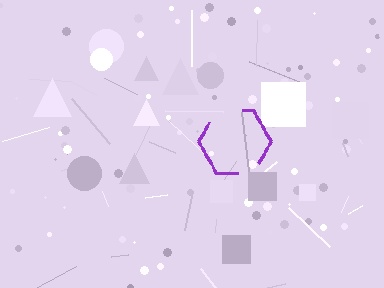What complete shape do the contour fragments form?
The contour fragments form a hexagon.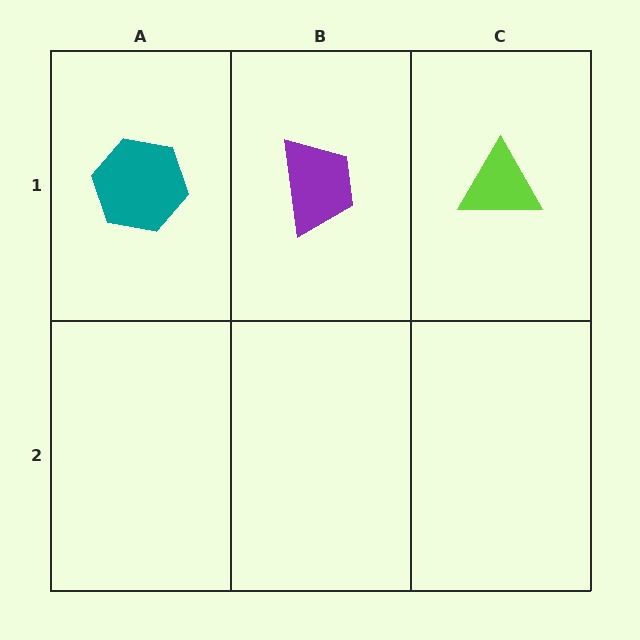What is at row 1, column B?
A purple trapezoid.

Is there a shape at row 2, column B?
No, that cell is empty.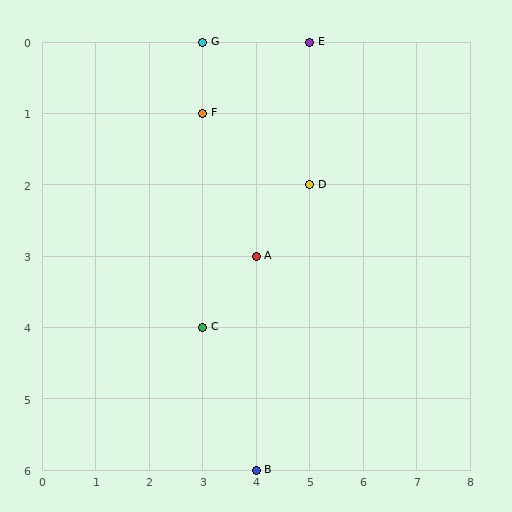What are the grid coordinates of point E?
Point E is at grid coordinates (5, 0).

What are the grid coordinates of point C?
Point C is at grid coordinates (3, 4).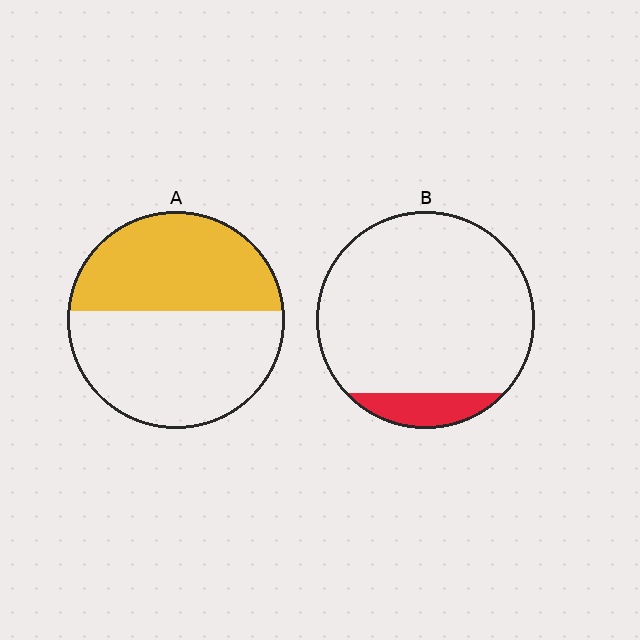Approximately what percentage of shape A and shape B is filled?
A is approximately 45% and B is approximately 10%.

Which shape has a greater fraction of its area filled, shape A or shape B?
Shape A.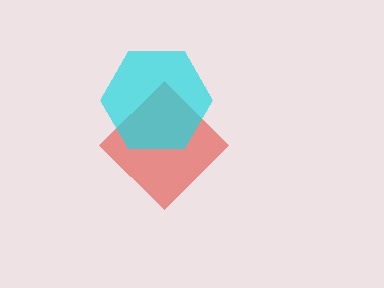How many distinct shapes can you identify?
There are 2 distinct shapes: a red diamond, a cyan hexagon.